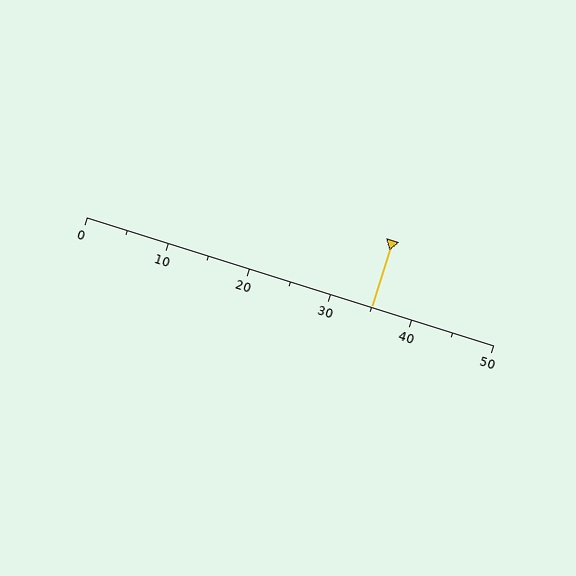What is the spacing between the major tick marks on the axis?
The major ticks are spaced 10 apart.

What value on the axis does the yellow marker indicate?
The marker indicates approximately 35.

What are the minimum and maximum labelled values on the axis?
The axis runs from 0 to 50.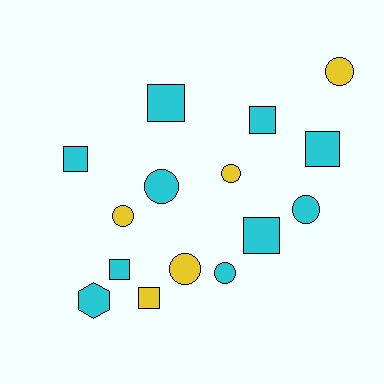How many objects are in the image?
There are 15 objects.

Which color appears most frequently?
Cyan, with 10 objects.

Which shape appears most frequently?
Square, with 7 objects.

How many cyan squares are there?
There are 6 cyan squares.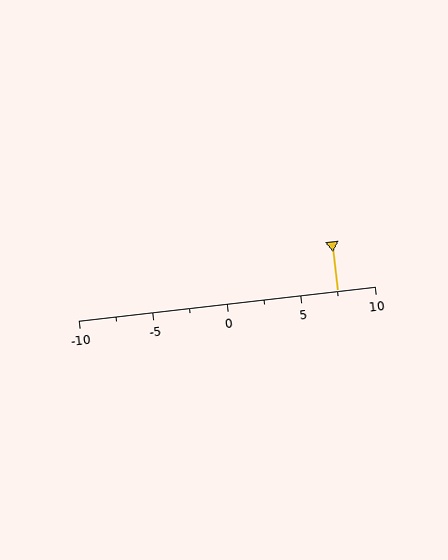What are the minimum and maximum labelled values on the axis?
The axis runs from -10 to 10.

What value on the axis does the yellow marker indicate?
The marker indicates approximately 7.5.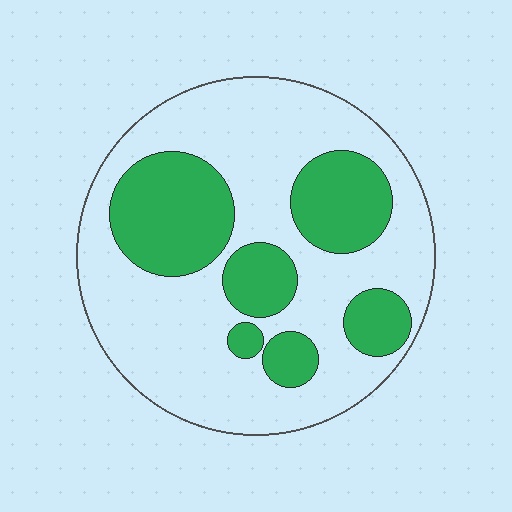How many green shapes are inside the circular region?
6.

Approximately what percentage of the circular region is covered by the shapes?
Approximately 30%.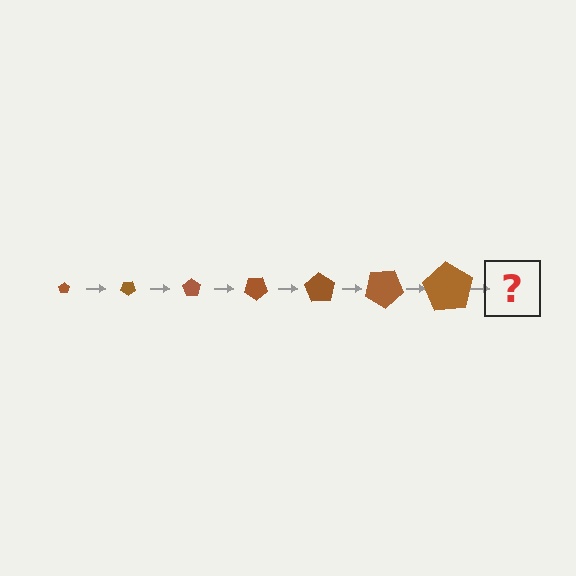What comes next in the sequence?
The next element should be a pentagon, larger than the previous one and rotated 245 degrees from the start.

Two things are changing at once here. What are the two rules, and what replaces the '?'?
The two rules are that the pentagon grows larger each step and it rotates 35 degrees each step. The '?' should be a pentagon, larger than the previous one and rotated 245 degrees from the start.